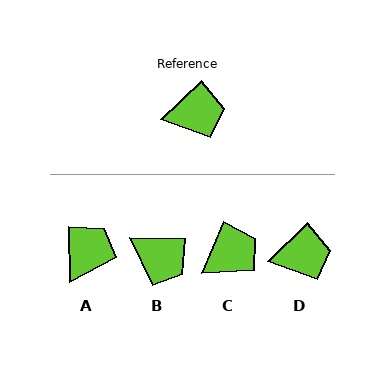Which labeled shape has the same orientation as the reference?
D.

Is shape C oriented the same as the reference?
No, it is off by about 24 degrees.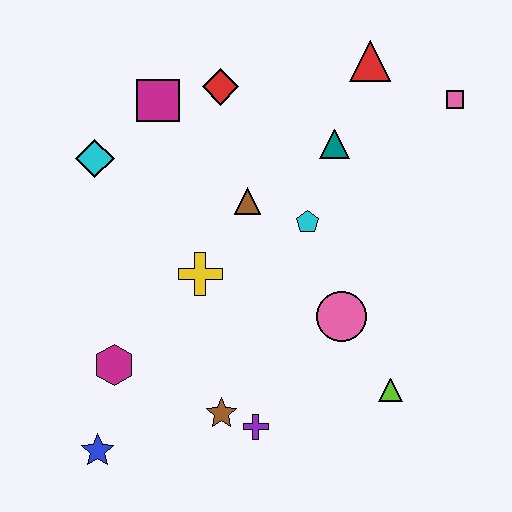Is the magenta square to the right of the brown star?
No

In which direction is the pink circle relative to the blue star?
The pink circle is to the right of the blue star.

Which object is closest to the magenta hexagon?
The blue star is closest to the magenta hexagon.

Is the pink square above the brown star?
Yes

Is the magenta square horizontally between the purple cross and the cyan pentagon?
No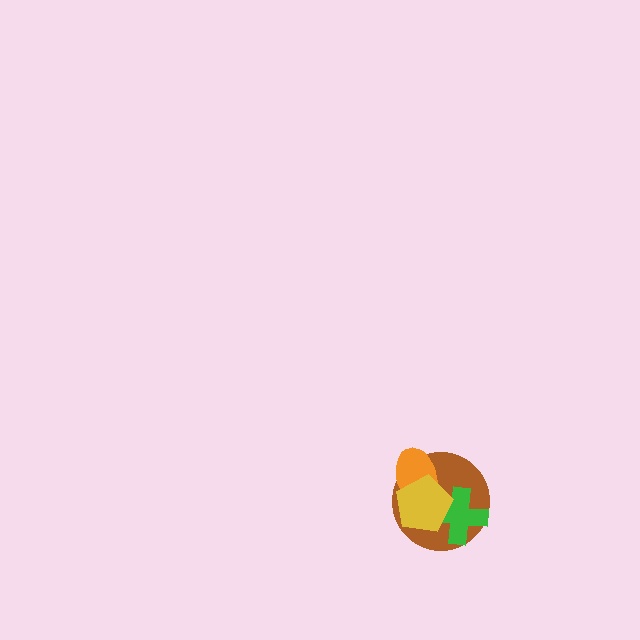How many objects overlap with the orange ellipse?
2 objects overlap with the orange ellipse.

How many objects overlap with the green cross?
2 objects overlap with the green cross.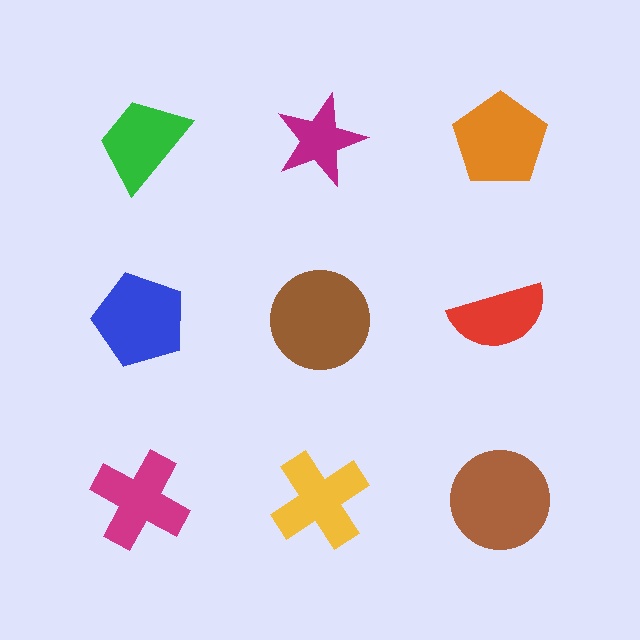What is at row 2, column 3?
A red semicircle.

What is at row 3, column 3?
A brown circle.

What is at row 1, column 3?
An orange pentagon.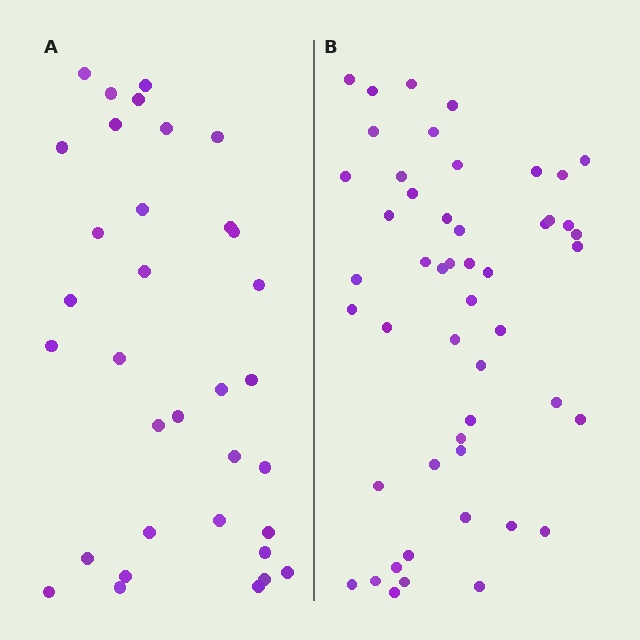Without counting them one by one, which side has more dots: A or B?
Region B (the right region) has more dots.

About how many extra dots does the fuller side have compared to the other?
Region B has approximately 15 more dots than region A.